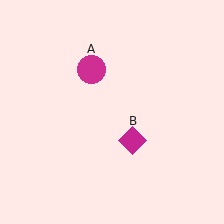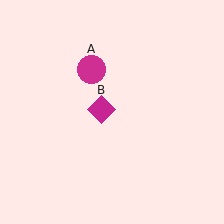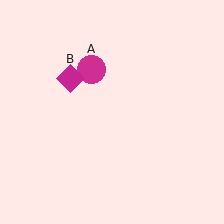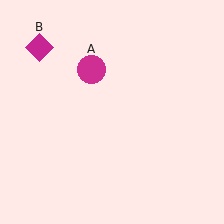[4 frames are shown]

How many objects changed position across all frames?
1 object changed position: magenta diamond (object B).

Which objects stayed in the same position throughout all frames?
Magenta circle (object A) remained stationary.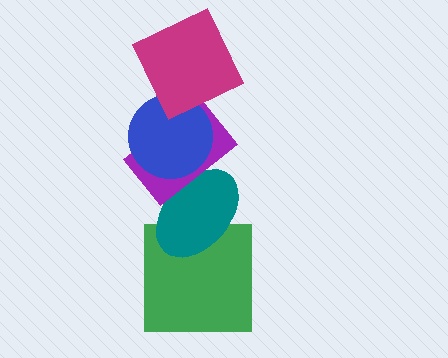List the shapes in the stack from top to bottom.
From top to bottom: the magenta square, the blue circle, the purple rectangle, the teal ellipse, the green square.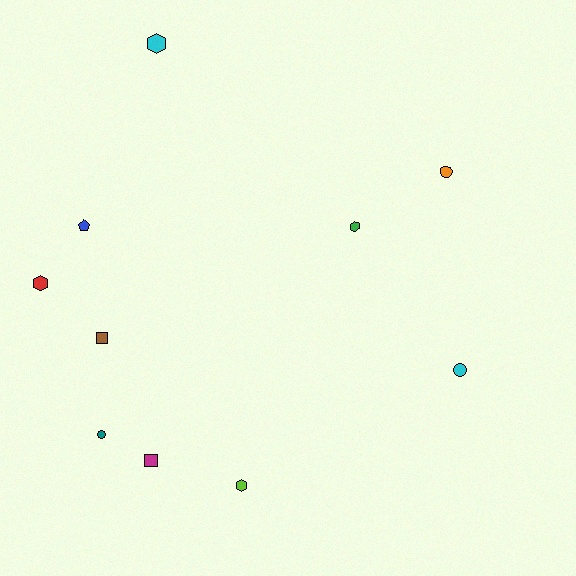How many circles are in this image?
There are 3 circles.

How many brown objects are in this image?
There is 1 brown object.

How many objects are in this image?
There are 10 objects.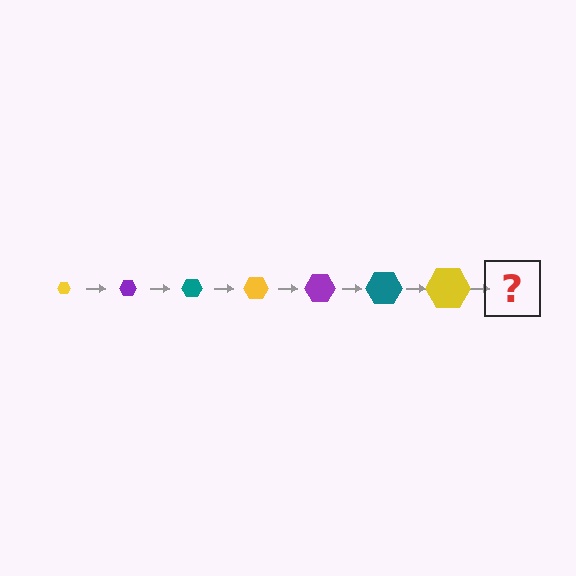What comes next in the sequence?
The next element should be a purple hexagon, larger than the previous one.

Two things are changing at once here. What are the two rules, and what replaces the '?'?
The two rules are that the hexagon grows larger each step and the color cycles through yellow, purple, and teal. The '?' should be a purple hexagon, larger than the previous one.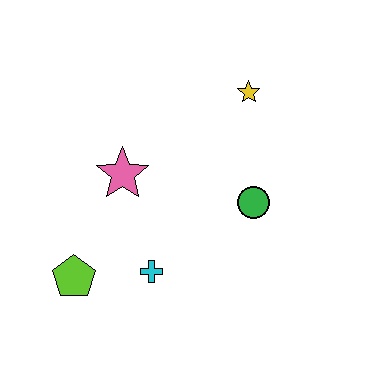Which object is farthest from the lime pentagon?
The yellow star is farthest from the lime pentagon.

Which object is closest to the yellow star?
The green circle is closest to the yellow star.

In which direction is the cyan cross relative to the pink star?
The cyan cross is below the pink star.